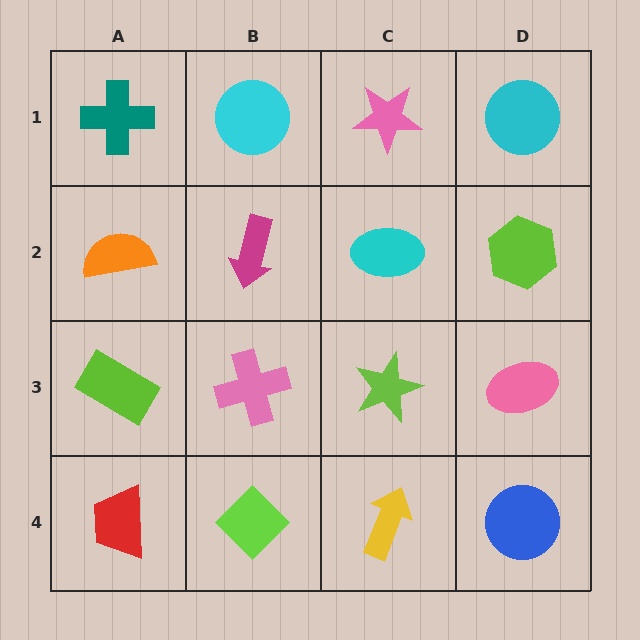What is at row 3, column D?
A pink ellipse.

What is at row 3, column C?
A lime star.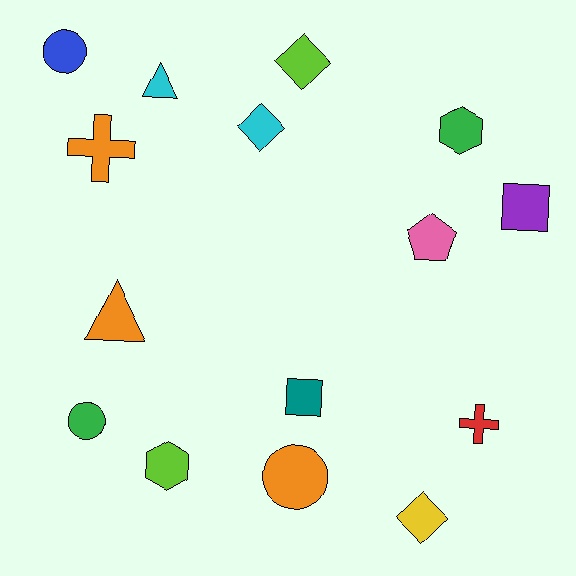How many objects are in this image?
There are 15 objects.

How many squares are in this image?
There are 2 squares.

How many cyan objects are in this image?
There are 2 cyan objects.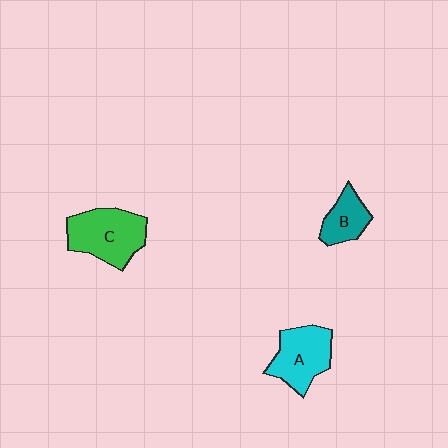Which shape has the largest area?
Shape C (green).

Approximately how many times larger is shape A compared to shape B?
Approximately 1.6 times.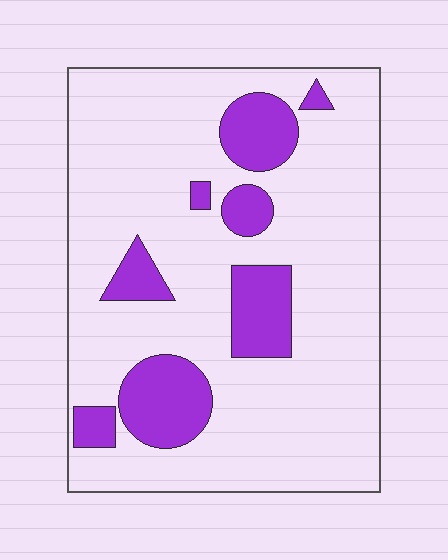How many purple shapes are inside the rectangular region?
8.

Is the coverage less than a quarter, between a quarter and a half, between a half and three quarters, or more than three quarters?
Less than a quarter.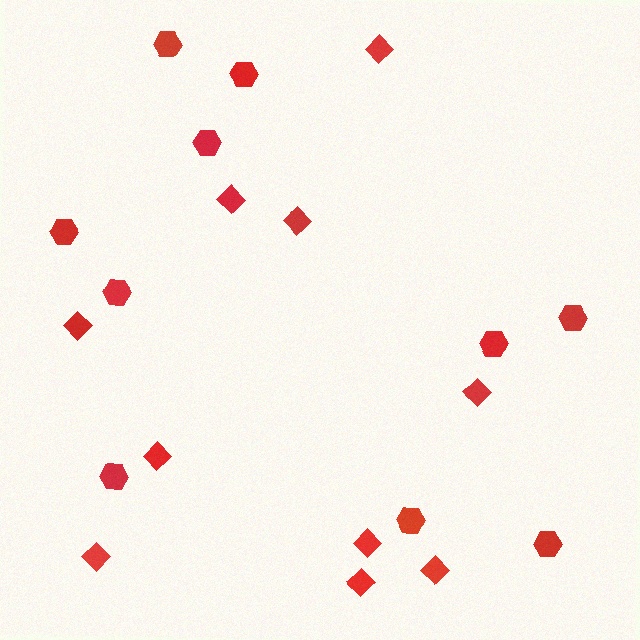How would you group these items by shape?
There are 2 groups: one group of hexagons (10) and one group of diamonds (10).